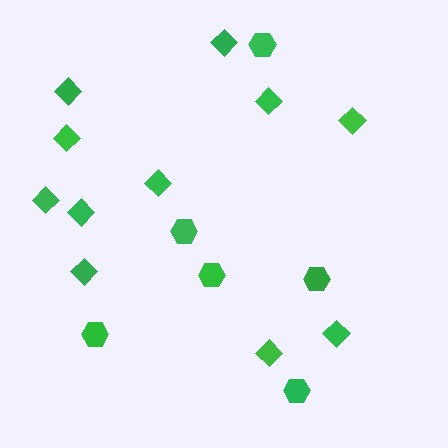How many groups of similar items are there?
There are 2 groups: one group of hexagons (6) and one group of diamonds (11).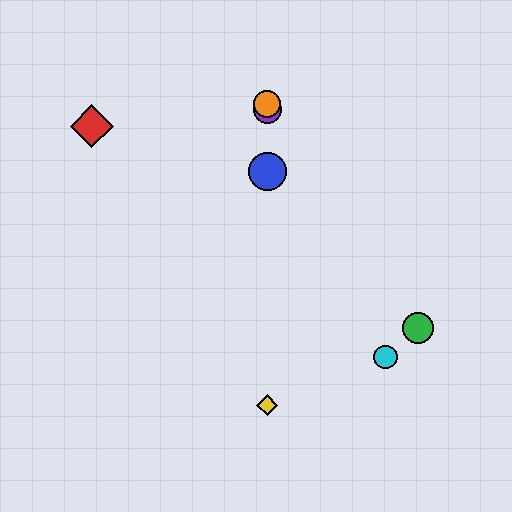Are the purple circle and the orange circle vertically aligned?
Yes, both are at x≈267.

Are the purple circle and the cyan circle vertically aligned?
No, the purple circle is at x≈267 and the cyan circle is at x≈386.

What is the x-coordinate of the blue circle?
The blue circle is at x≈267.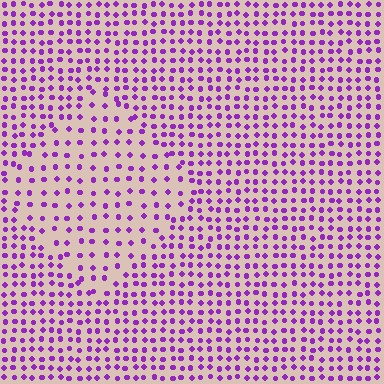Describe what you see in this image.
The image contains small purple elements arranged at two different densities. A diamond-shaped region is visible where the elements are less densely packed than the surrounding area.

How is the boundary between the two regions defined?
The boundary is defined by a change in element density (approximately 1.8x ratio). All elements are the same color, size, and shape.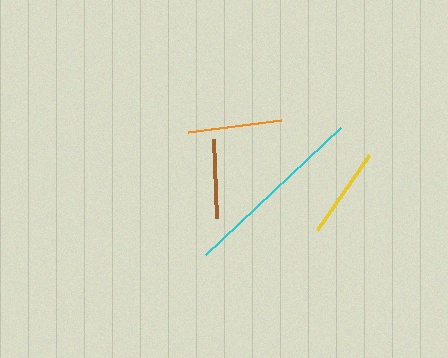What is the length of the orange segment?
The orange segment is approximately 93 pixels long.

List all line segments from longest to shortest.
From longest to shortest: cyan, orange, yellow, brown.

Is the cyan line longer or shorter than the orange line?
The cyan line is longer than the orange line.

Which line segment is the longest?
The cyan line is the longest at approximately 186 pixels.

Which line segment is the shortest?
The brown line is the shortest at approximately 80 pixels.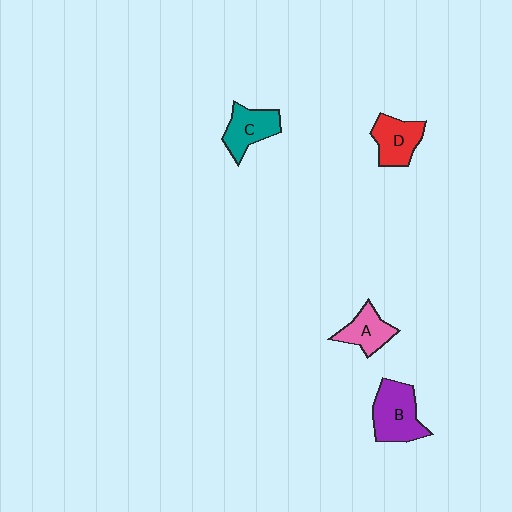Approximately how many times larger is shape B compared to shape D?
Approximately 1.3 times.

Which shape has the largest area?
Shape B (purple).